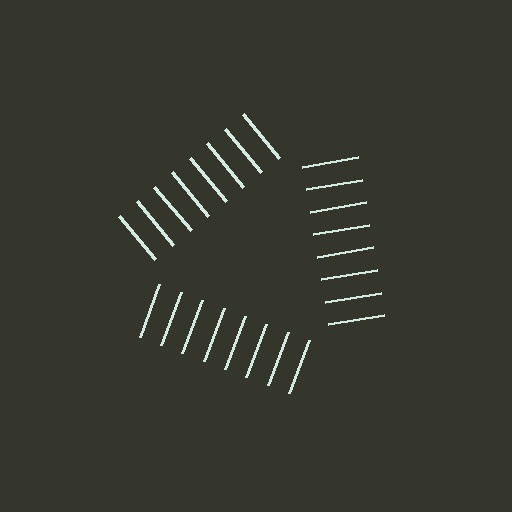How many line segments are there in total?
24 — 8 along each of the 3 edges.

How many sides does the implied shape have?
3 sides — the line-ends trace a triangle.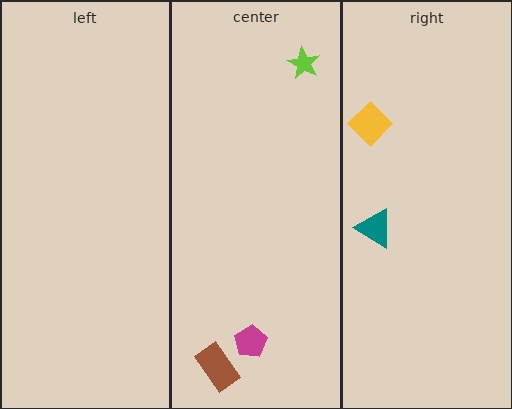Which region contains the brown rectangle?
The center region.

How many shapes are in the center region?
3.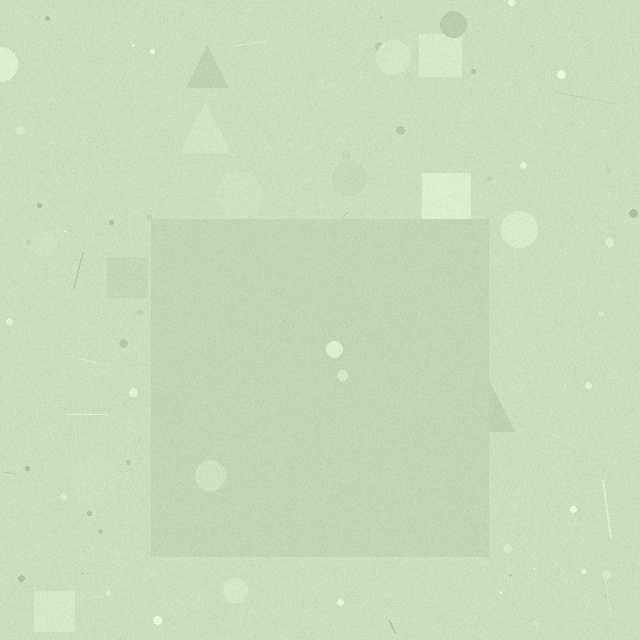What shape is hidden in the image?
A square is hidden in the image.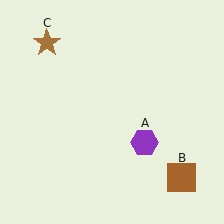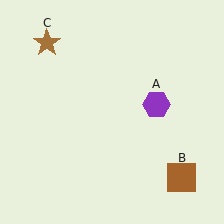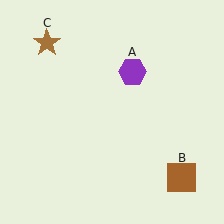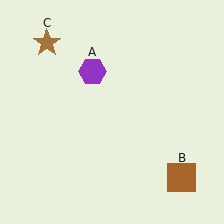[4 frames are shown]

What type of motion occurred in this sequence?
The purple hexagon (object A) rotated counterclockwise around the center of the scene.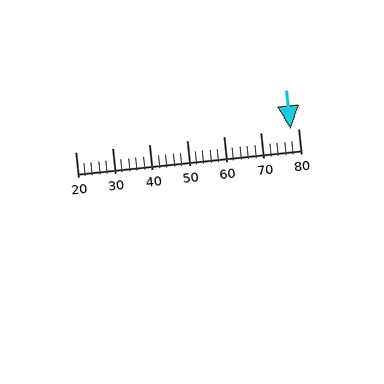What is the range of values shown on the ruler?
The ruler shows values from 20 to 80.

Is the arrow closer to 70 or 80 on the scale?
The arrow is closer to 80.